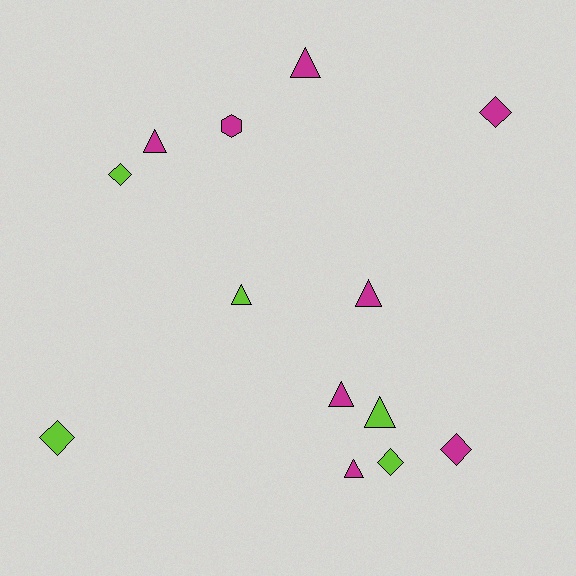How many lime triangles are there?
There are 2 lime triangles.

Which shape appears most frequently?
Triangle, with 7 objects.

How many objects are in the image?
There are 13 objects.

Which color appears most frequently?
Magenta, with 8 objects.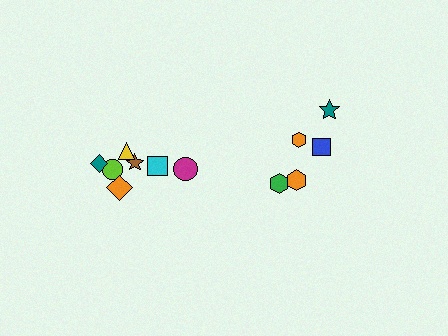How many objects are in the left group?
There are 7 objects.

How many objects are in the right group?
There are 5 objects.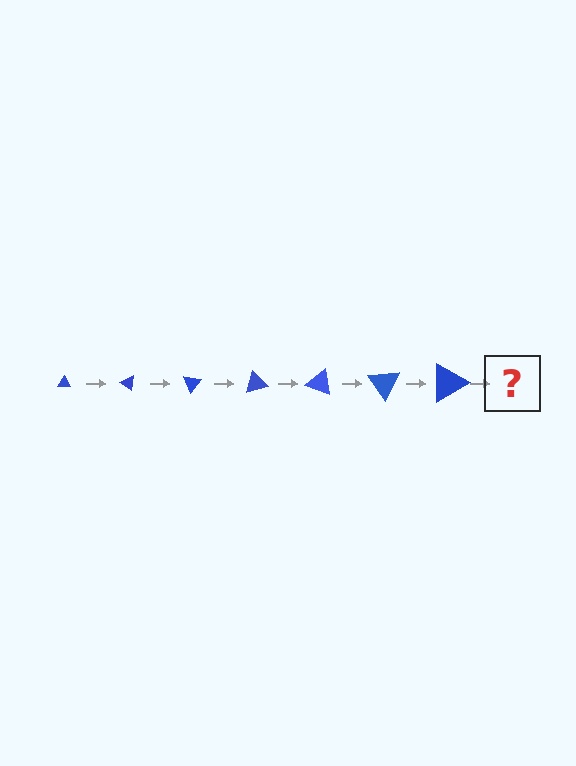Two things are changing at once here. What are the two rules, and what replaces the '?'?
The two rules are that the triangle grows larger each step and it rotates 35 degrees each step. The '?' should be a triangle, larger than the previous one and rotated 245 degrees from the start.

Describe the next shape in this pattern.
It should be a triangle, larger than the previous one and rotated 245 degrees from the start.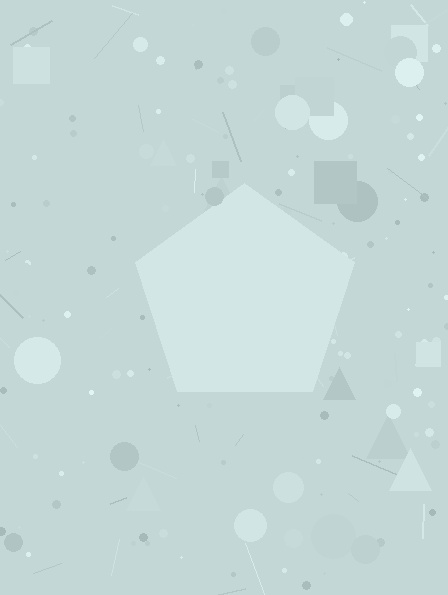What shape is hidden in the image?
A pentagon is hidden in the image.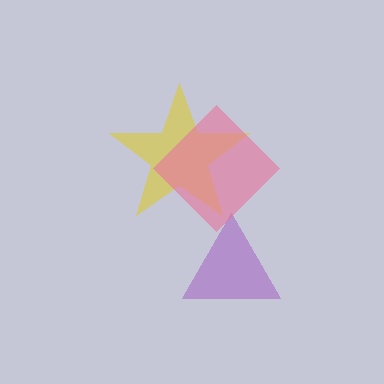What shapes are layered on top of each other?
The layered shapes are: a purple triangle, a yellow star, a pink diamond.